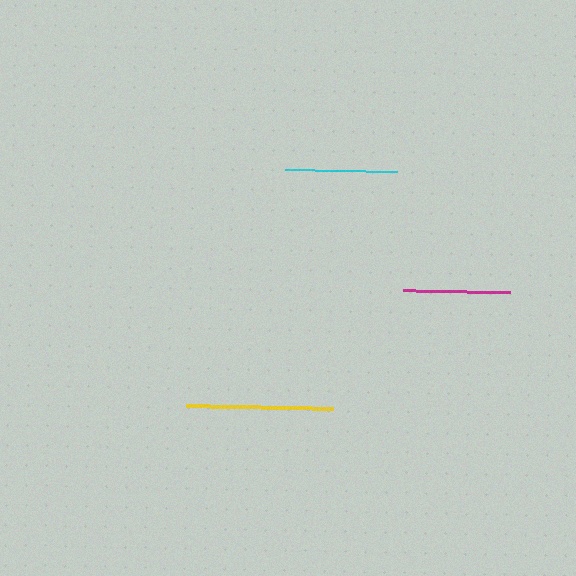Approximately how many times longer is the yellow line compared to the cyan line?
The yellow line is approximately 1.3 times the length of the cyan line.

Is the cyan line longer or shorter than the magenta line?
The cyan line is longer than the magenta line.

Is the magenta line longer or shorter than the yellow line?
The yellow line is longer than the magenta line.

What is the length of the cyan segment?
The cyan segment is approximately 112 pixels long.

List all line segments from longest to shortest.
From longest to shortest: yellow, cyan, magenta.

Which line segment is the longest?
The yellow line is the longest at approximately 147 pixels.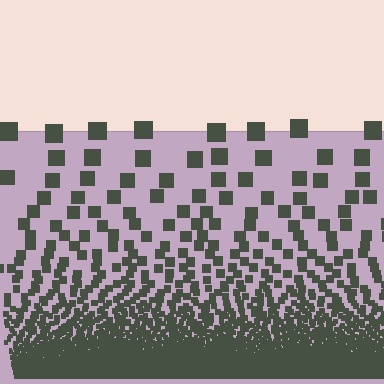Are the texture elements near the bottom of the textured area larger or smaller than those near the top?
Smaller. The gradient is inverted — elements near the bottom are smaller and denser.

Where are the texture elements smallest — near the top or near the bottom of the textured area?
Near the bottom.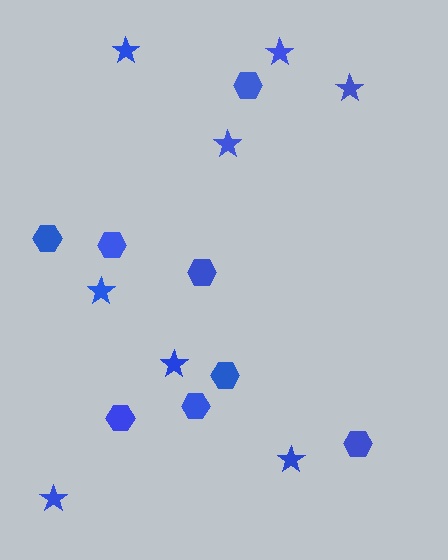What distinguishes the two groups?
There are 2 groups: one group of hexagons (8) and one group of stars (8).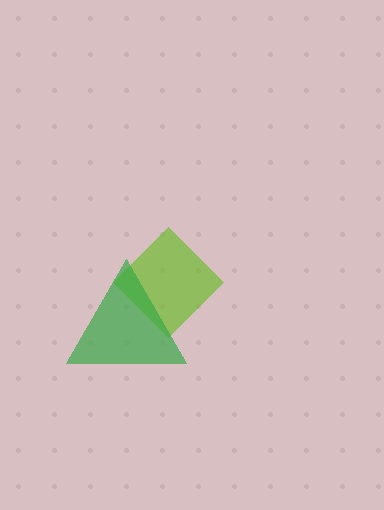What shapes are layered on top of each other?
The layered shapes are: a lime diamond, a green triangle.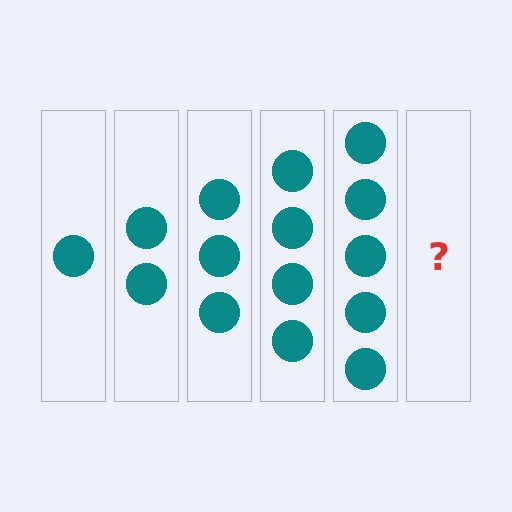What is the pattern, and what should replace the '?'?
The pattern is that each step adds one more circle. The '?' should be 6 circles.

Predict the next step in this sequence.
The next step is 6 circles.